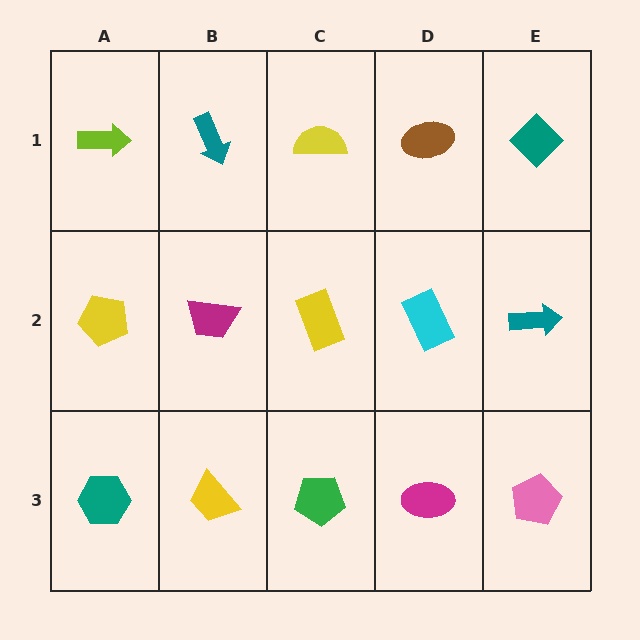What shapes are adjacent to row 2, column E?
A teal diamond (row 1, column E), a pink pentagon (row 3, column E), a cyan rectangle (row 2, column D).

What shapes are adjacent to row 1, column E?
A teal arrow (row 2, column E), a brown ellipse (row 1, column D).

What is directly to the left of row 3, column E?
A magenta ellipse.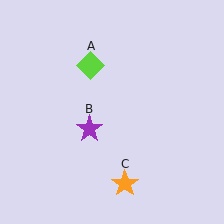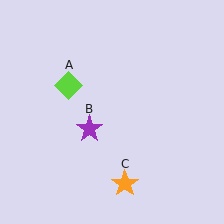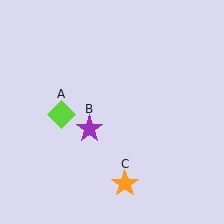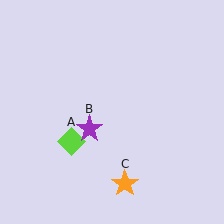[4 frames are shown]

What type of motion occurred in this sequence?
The lime diamond (object A) rotated counterclockwise around the center of the scene.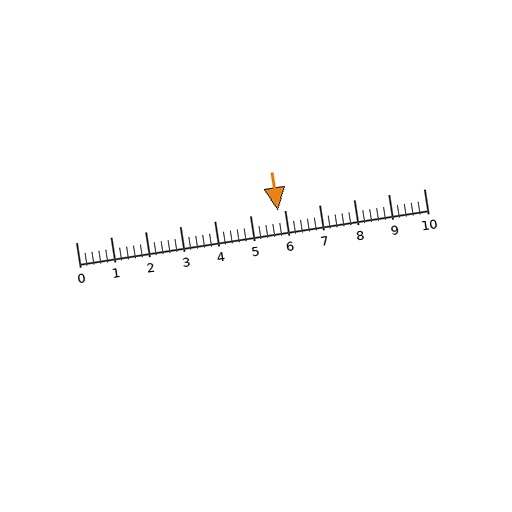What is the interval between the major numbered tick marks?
The major tick marks are spaced 1 units apart.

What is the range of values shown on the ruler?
The ruler shows values from 0 to 10.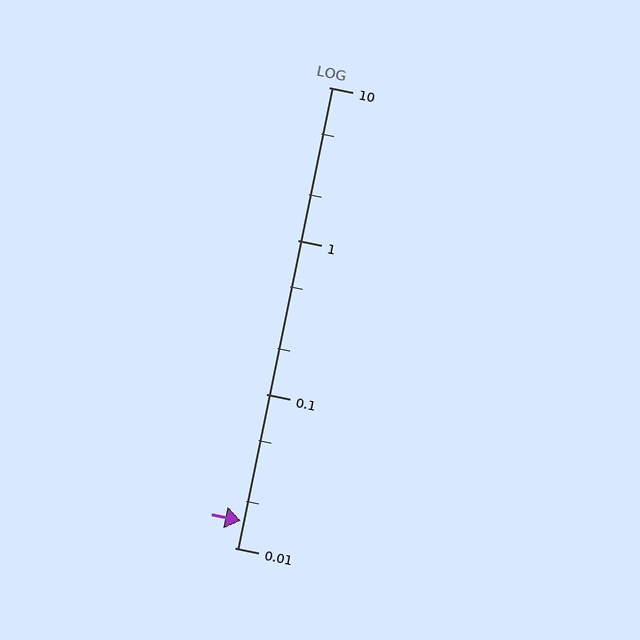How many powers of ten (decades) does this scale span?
The scale spans 3 decades, from 0.01 to 10.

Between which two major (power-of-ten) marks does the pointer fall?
The pointer is between 0.01 and 0.1.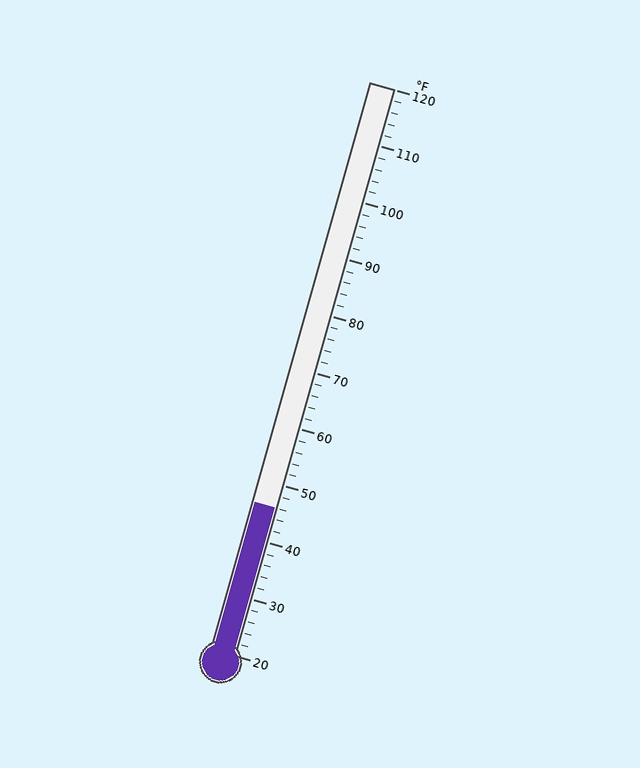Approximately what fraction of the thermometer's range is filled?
The thermometer is filled to approximately 25% of its range.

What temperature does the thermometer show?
The thermometer shows approximately 46°F.